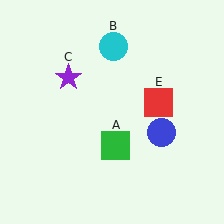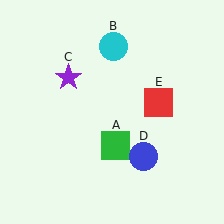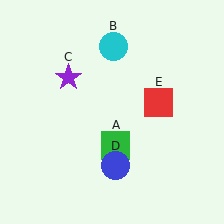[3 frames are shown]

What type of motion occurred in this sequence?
The blue circle (object D) rotated clockwise around the center of the scene.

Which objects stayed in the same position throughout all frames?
Green square (object A) and cyan circle (object B) and purple star (object C) and red square (object E) remained stationary.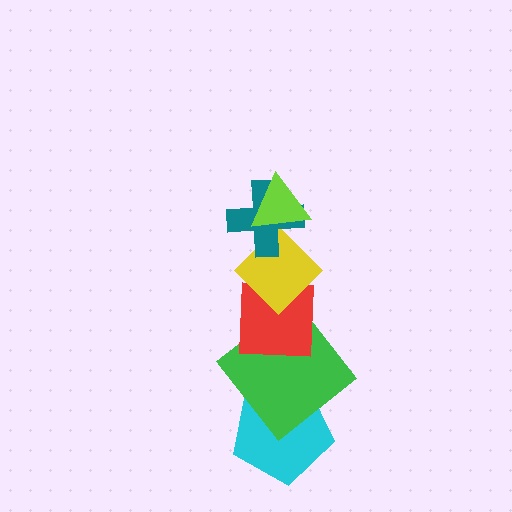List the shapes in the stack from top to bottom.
From top to bottom: the lime triangle, the teal cross, the yellow diamond, the red square, the green diamond, the cyan pentagon.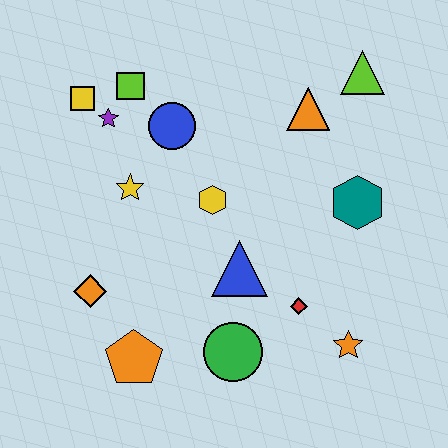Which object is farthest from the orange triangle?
The orange pentagon is farthest from the orange triangle.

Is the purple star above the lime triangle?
No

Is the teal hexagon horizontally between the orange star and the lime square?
No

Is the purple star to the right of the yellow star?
No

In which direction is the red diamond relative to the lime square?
The red diamond is below the lime square.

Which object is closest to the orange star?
The red diamond is closest to the orange star.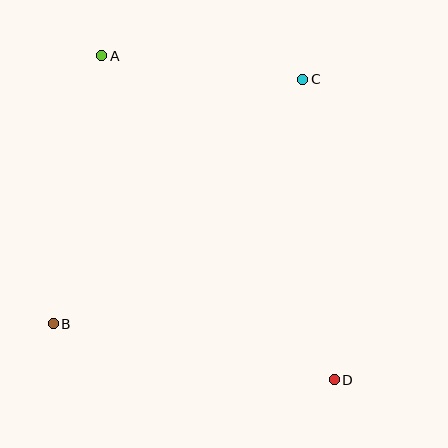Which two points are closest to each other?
Points A and C are closest to each other.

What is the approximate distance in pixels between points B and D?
The distance between B and D is approximately 287 pixels.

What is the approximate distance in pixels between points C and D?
The distance between C and D is approximately 302 pixels.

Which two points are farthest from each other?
Points A and D are farthest from each other.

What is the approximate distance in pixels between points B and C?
The distance between B and C is approximately 349 pixels.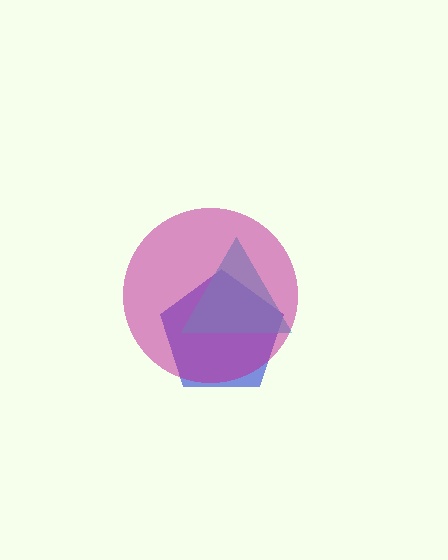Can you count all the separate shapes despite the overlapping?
Yes, there are 3 separate shapes.